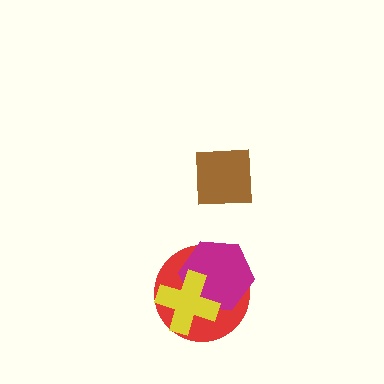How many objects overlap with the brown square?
0 objects overlap with the brown square.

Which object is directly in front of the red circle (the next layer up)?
The magenta hexagon is directly in front of the red circle.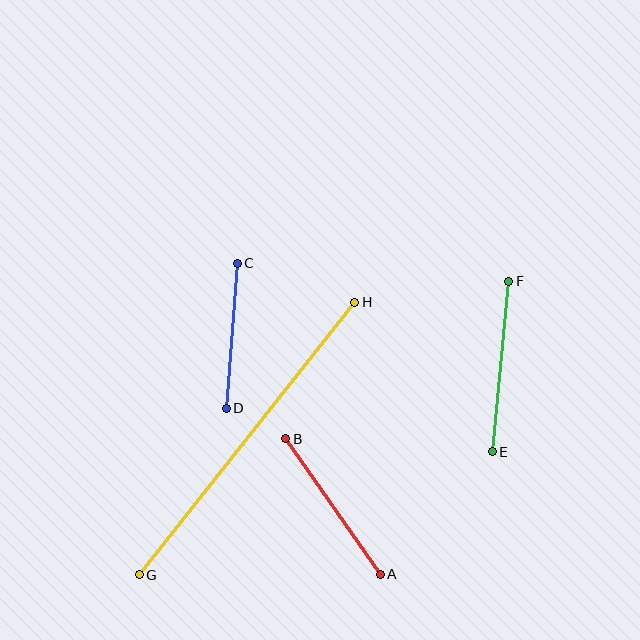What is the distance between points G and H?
The distance is approximately 348 pixels.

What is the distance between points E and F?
The distance is approximately 171 pixels.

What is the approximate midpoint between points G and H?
The midpoint is at approximately (247, 439) pixels.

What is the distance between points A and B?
The distance is approximately 166 pixels.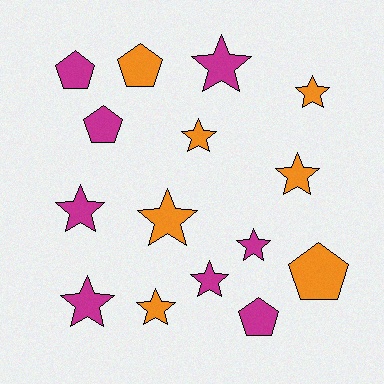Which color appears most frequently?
Magenta, with 8 objects.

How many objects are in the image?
There are 15 objects.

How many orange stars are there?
There are 5 orange stars.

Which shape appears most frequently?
Star, with 10 objects.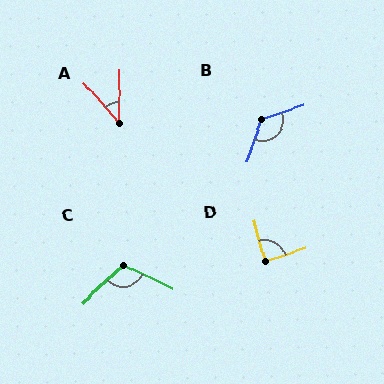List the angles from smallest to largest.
A (42°), D (88°), C (112°), B (128°).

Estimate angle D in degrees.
Approximately 88 degrees.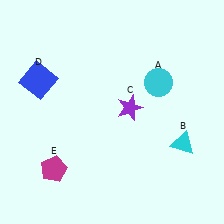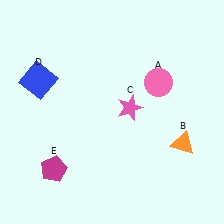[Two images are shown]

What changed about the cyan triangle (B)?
In Image 1, B is cyan. In Image 2, it changed to orange.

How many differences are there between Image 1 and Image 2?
There are 3 differences between the two images.